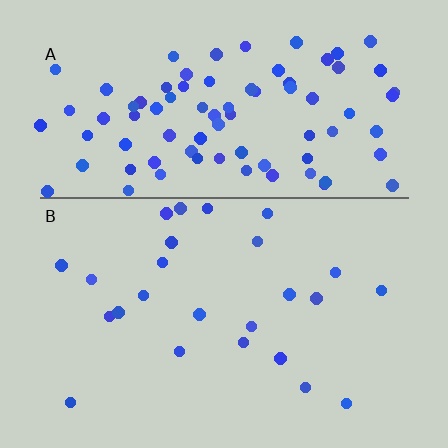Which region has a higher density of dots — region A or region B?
A (the top).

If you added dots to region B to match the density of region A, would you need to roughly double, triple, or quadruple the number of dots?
Approximately quadruple.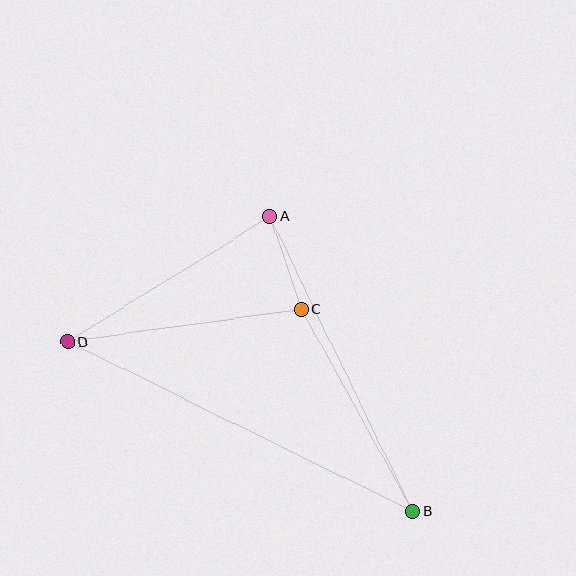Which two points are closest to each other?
Points A and C are closest to each other.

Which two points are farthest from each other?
Points B and D are farthest from each other.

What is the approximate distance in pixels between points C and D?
The distance between C and D is approximately 236 pixels.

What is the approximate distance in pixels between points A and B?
The distance between A and B is approximately 328 pixels.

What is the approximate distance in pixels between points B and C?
The distance between B and C is approximately 231 pixels.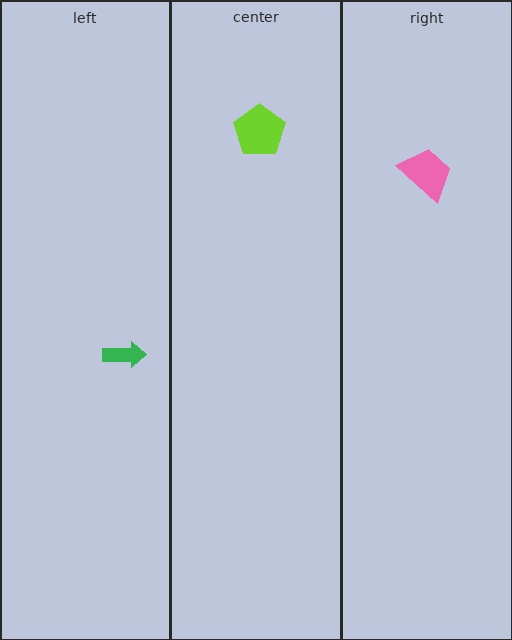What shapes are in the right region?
The pink trapezoid.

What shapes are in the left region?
The green arrow.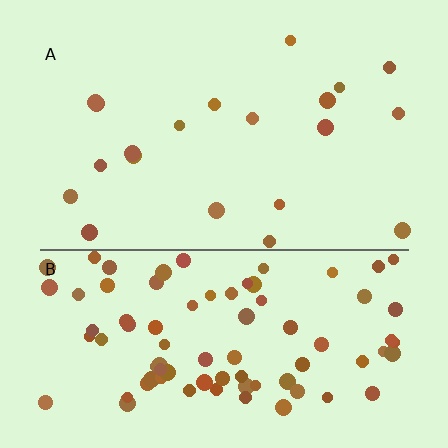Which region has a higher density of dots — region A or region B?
B (the bottom).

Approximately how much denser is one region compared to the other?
Approximately 4.2× — region B over region A.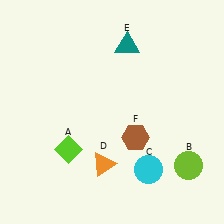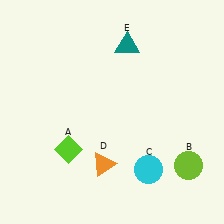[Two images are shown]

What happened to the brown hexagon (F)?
The brown hexagon (F) was removed in Image 2. It was in the bottom-right area of Image 1.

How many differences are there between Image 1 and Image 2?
There is 1 difference between the two images.